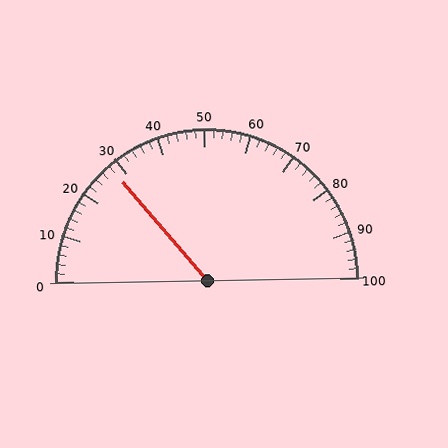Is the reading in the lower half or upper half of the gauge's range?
The reading is in the lower half of the range (0 to 100).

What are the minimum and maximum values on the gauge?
The gauge ranges from 0 to 100.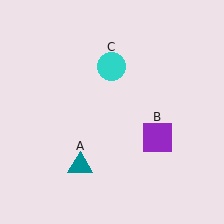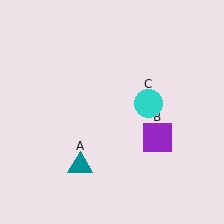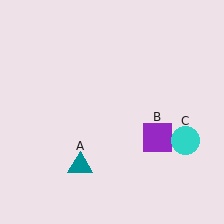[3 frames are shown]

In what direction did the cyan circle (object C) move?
The cyan circle (object C) moved down and to the right.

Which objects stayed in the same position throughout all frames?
Teal triangle (object A) and purple square (object B) remained stationary.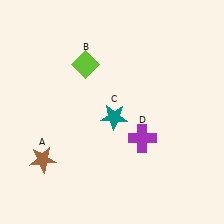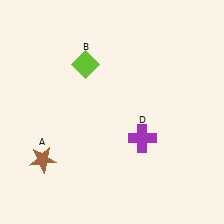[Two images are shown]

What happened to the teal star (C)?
The teal star (C) was removed in Image 2. It was in the bottom-right area of Image 1.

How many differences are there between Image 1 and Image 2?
There is 1 difference between the two images.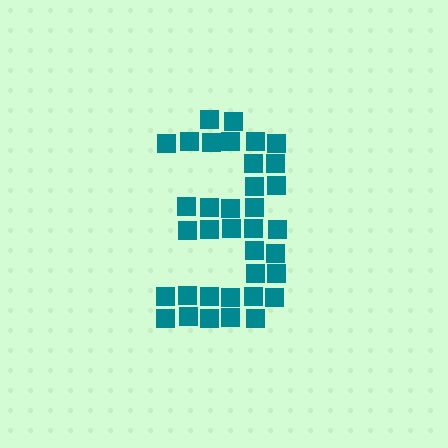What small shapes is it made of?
It is made of small squares.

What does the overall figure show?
The overall figure shows the digit 3.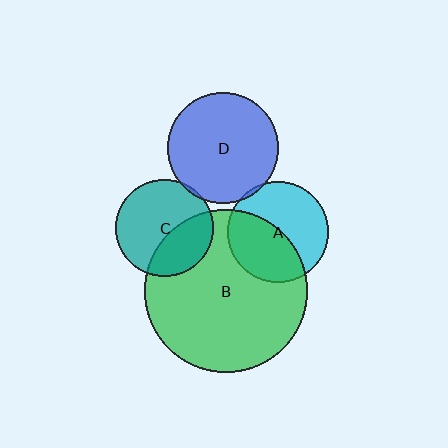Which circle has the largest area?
Circle B (green).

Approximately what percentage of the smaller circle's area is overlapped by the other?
Approximately 5%.